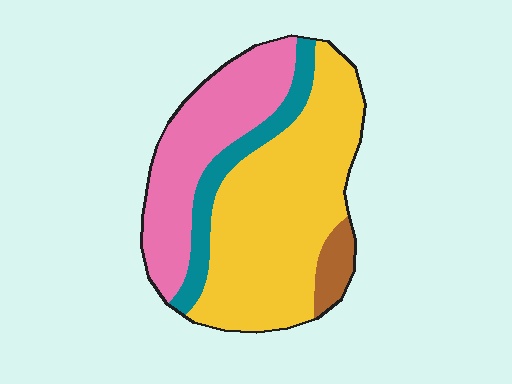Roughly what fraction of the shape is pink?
Pink covers 30% of the shape.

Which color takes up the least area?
Brown, at roughly 5%.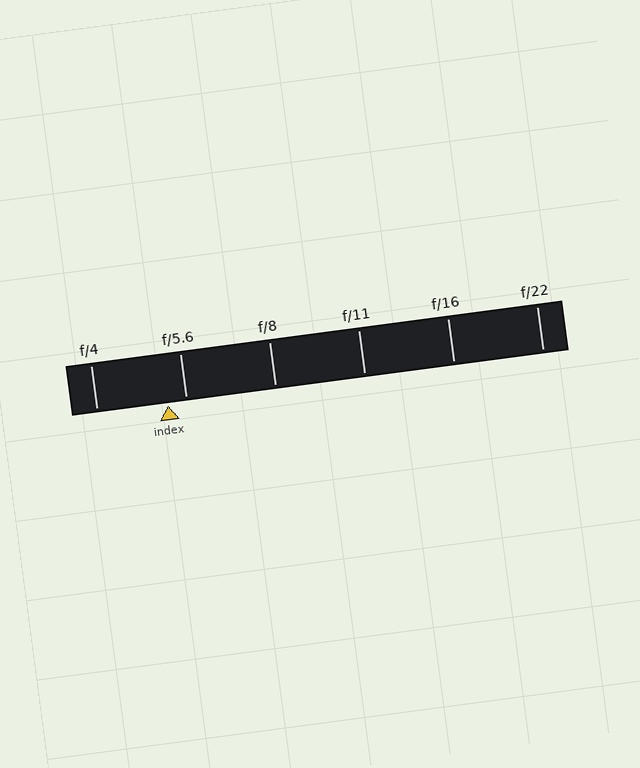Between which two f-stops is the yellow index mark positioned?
The index mark is between f/4 and f/5.6.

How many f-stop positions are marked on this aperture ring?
There are 6 f-stop positions marked.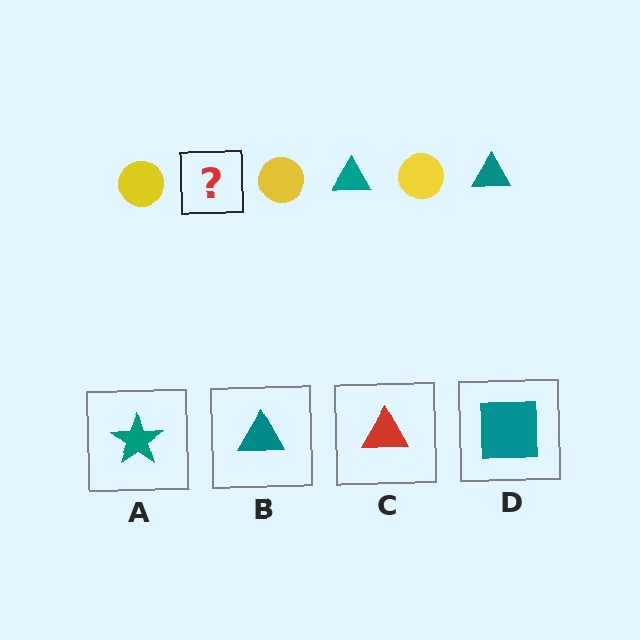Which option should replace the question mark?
Option B.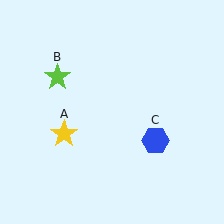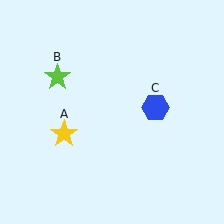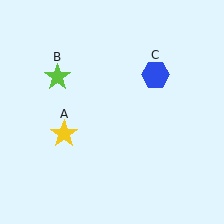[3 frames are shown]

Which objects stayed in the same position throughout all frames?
Yellow star (object A) and lime star (object B) remained stationary.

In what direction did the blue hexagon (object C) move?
The blue hexagon (object C) moved up.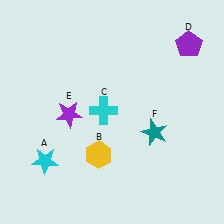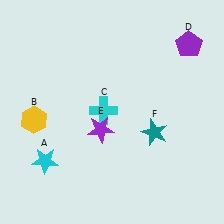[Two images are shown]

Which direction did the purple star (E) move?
The purple star (E) moved right.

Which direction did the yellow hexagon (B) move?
The yellow hexagon (B) moved left.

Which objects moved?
The objects that moved are: the yellow hexagon (B), the purple star (E).